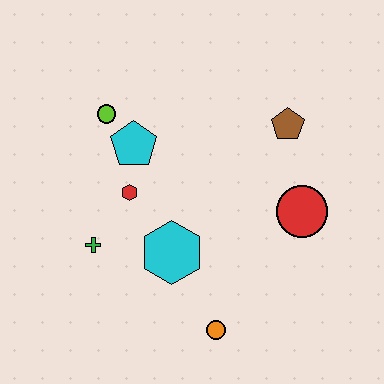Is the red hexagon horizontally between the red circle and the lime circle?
Yes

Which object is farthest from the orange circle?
The lime circle is farthest from the orange circle.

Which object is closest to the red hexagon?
The cyan pentagon is closest to the red hexagon.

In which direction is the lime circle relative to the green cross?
The lime circle is above the green cross.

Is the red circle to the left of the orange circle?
No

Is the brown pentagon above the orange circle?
Yes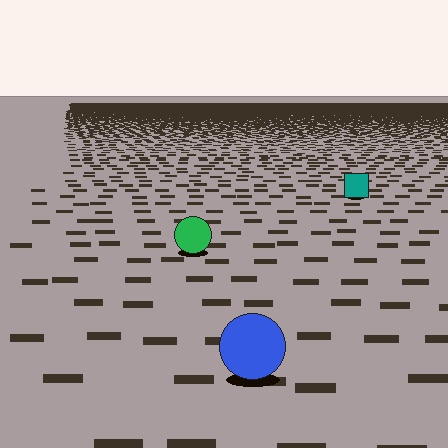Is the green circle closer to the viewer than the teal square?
Yes. The green circle is closer — you can tell from the texture gradient: the ground texture is coarser near it.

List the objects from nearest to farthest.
From nearest to farthest: the blue circle, the green circle, the teal square.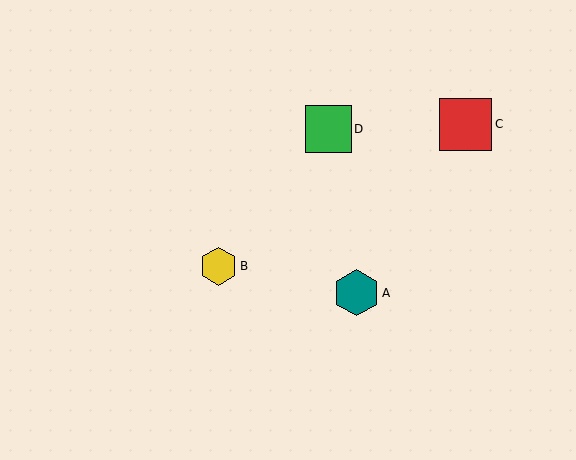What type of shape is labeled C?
Shape C is a red square.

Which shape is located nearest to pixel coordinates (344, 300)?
The teal hexagon (labeled A) at (356, 293) is nearest to that location.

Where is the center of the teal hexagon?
The center of the teal hexagon is at (356, 293).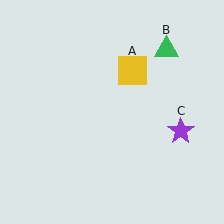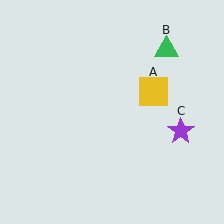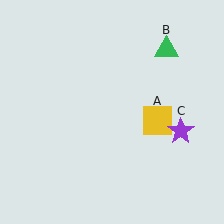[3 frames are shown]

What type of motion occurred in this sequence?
The yellow square (object A) rotated clockwise around the center of the scene.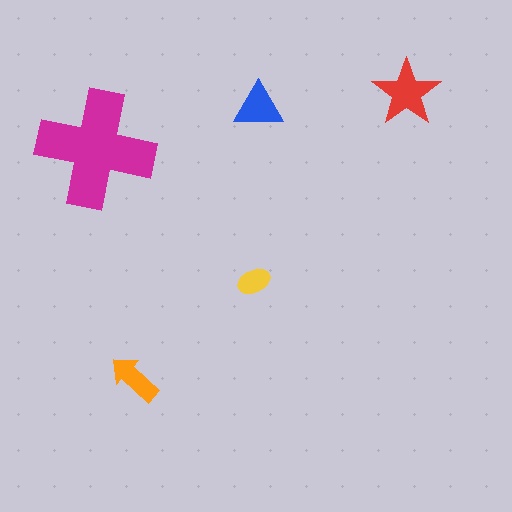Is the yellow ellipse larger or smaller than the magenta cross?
Smaller.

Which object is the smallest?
The yellow ellipse.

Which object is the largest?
The magenta cross.